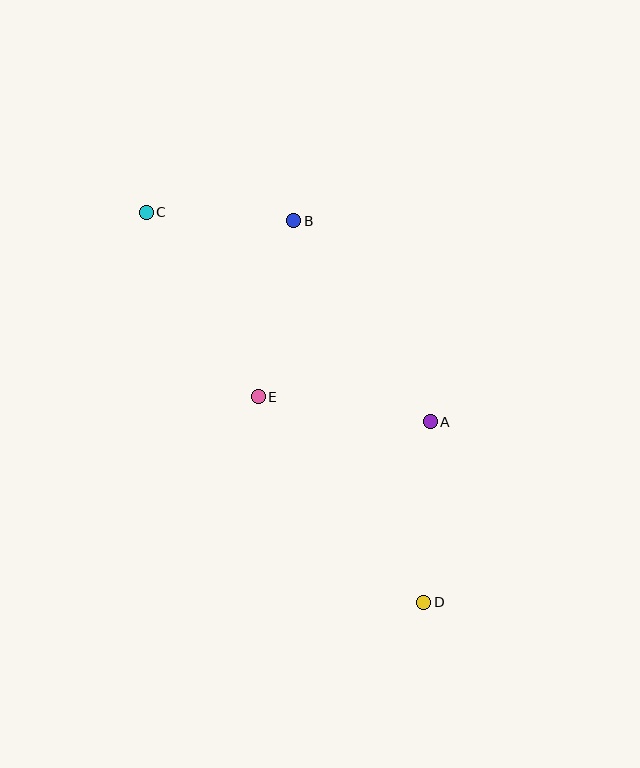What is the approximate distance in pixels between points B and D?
The distance between B and D is approximately 403 pixels.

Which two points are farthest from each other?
Points C and D are farthest from each other.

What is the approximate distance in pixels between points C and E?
The distance between C and E is approximately 216 pixels.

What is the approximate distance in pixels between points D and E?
The distance between D and E is approximately 264 pixels.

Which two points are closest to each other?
Points B and C are closest to each other.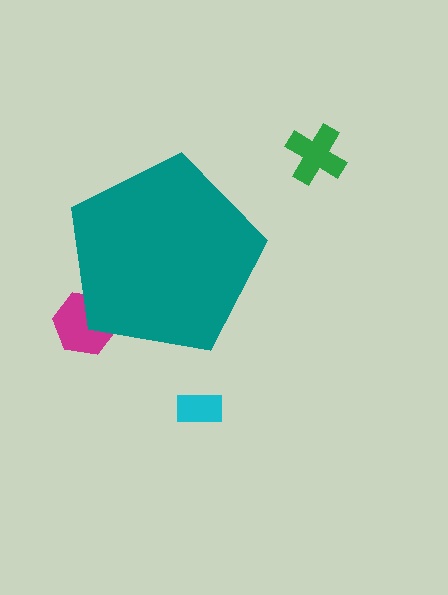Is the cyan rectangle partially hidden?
No, the cyan rectangle is fully visible.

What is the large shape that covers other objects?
A teal pentagon.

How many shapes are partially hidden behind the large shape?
1 shape is partially hidden.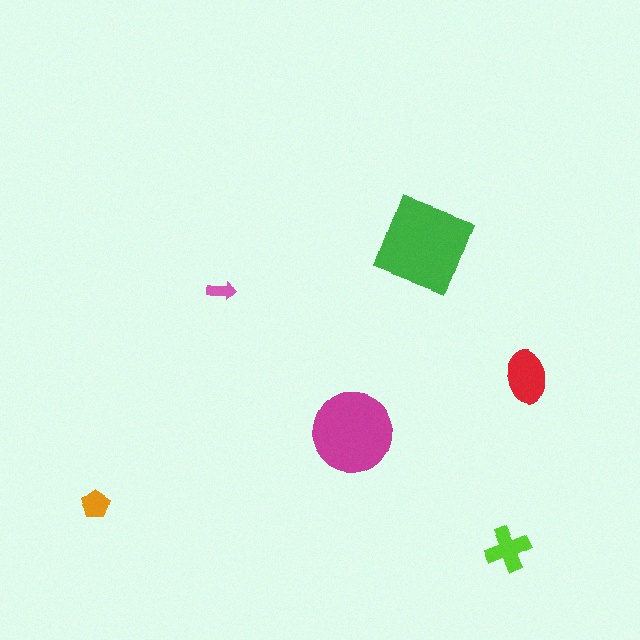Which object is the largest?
The green square.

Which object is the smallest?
The pink arrow.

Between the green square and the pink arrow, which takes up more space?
The green square.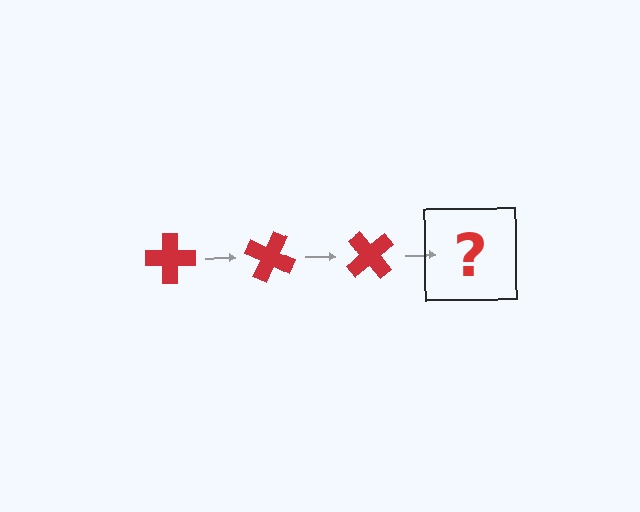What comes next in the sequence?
The next element should be a red cross rotated 75 degrees.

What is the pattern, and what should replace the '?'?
The pattern is that the cross rotates 25 degrees each step. The '?' should be a red cross rotated 75 degrees.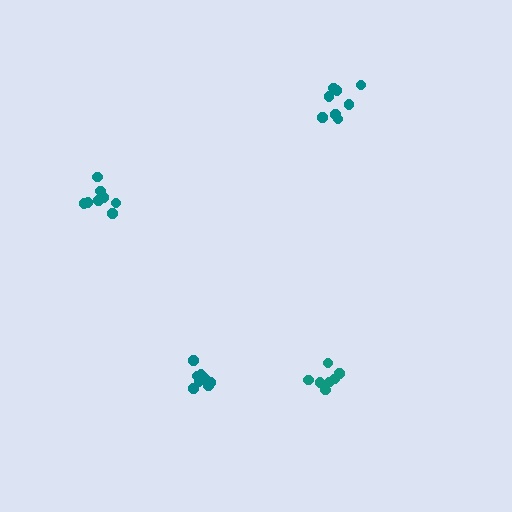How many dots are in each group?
Group 1: 9 dots, Group 2: 7 dots, Group 3: 8 dots, Group 4: 9 dots (33 total).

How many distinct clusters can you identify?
There are 4 distinct clusters.